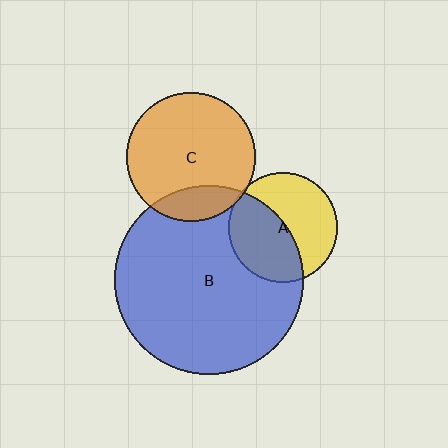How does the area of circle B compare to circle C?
Approximately 2.2 times.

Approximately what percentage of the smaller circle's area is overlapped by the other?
Approximately 45%.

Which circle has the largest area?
Circle B (blue).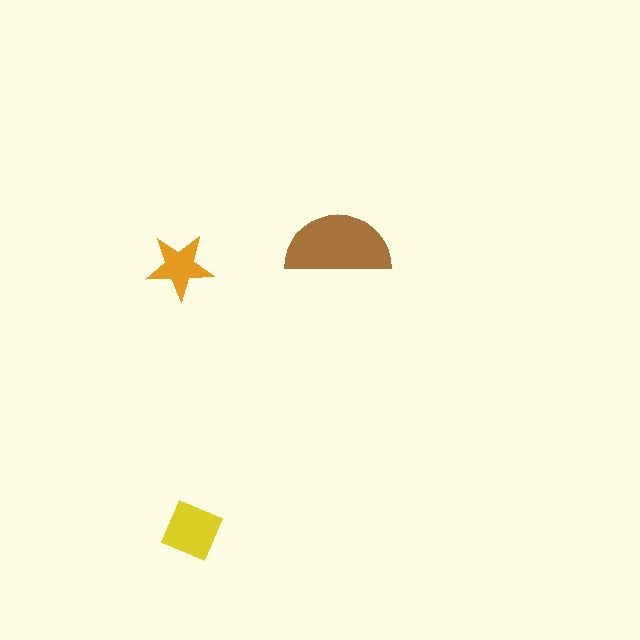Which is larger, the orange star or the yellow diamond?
The yellow diamond.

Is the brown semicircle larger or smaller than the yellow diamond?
Larger.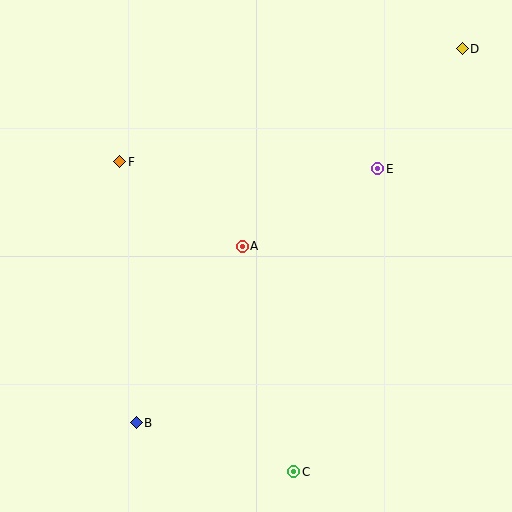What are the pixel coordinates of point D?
Point D is at (462, 49).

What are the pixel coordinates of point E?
Point E is at (378, 169).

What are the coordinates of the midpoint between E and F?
The midpoint between E and F is at (249, 165).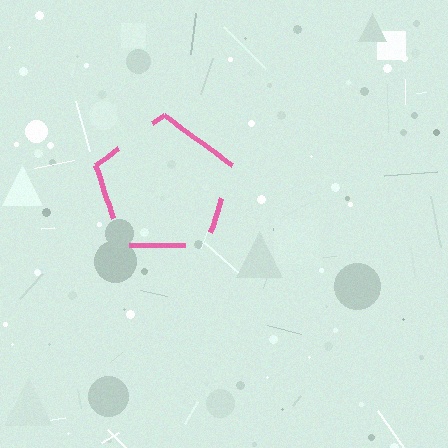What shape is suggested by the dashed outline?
The dashed outline suggests a pentagon.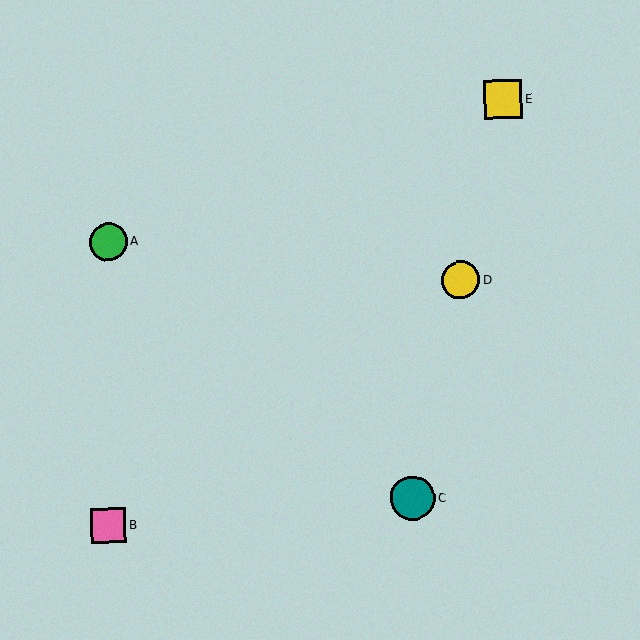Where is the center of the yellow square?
The center of the yellow square is at (503, 99).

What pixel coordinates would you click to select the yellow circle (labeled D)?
Click at (461, 280) to select the yellow circle D.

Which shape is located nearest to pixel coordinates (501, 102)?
The yellow square (labeled E) at (503, 99) is nearest to that location.